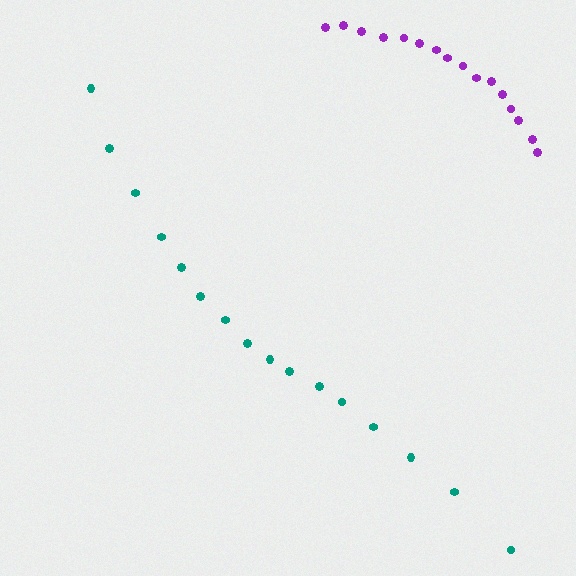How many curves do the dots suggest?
There are 2 distinct paths.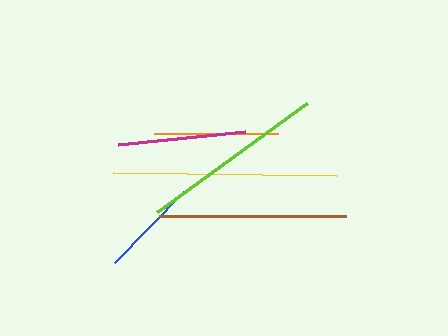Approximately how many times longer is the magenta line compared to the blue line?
The magenta line is approximately 1.3 times the length of the blue line.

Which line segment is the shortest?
The blue line is the shortest at approximately 99 pixels.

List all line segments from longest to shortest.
From longest to shortest: yellow, brown, lime, magenta, orange, blue.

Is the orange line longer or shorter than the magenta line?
The magenta line is longer than the orange line.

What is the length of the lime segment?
The lime segment is approximately 186 pixels long.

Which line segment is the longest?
The yellow line is the longest at approximately 223 pixels.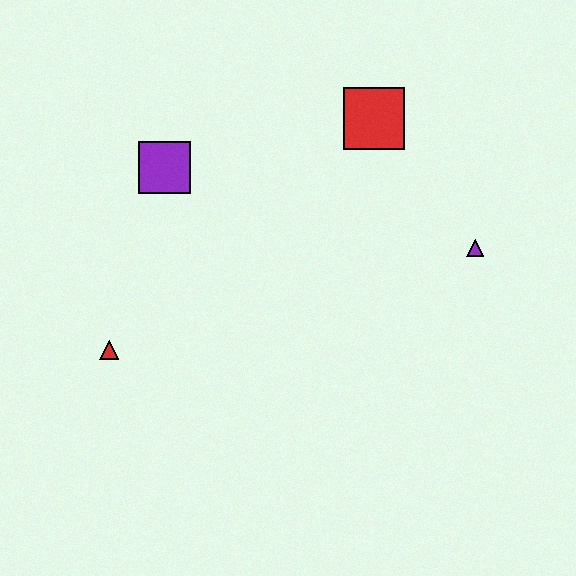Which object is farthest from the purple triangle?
The red triangle is farthest from the purple triangle.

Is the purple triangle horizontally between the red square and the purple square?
No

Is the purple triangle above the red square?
No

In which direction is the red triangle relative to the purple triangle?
The red triangle is to the left of the purple triangle.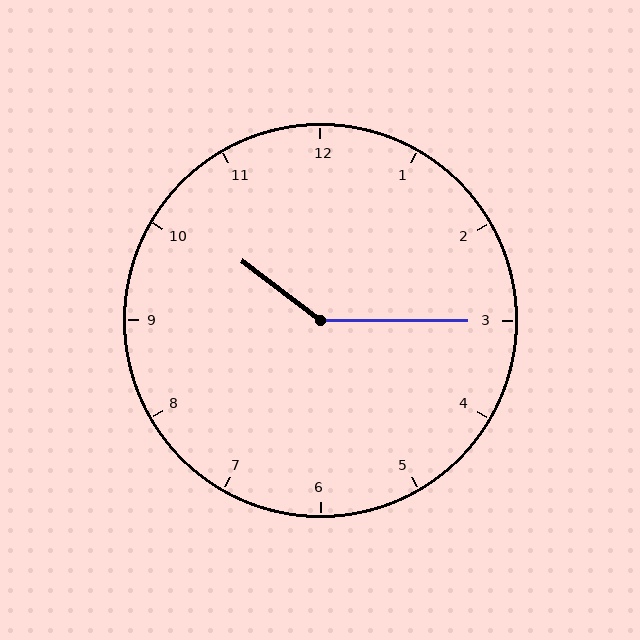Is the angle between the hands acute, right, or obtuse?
It is obtuse.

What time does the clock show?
10:15.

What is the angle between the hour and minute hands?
Approximately 142 degrees.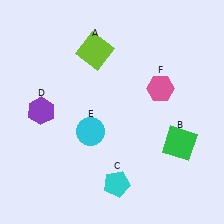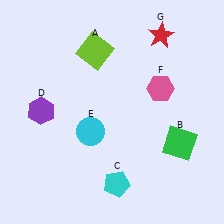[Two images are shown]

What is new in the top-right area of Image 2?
A red star (G) was added in the top-right area of Image 2.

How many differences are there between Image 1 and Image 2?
There is 1 difference between the two images.